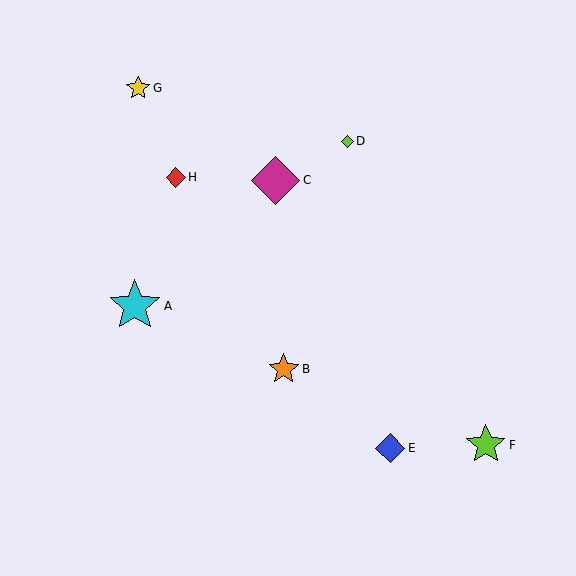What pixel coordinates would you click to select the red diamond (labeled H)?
Click at (176, 177) to select the red diamond H.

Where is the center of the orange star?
The center of the orange star is at (284, 369).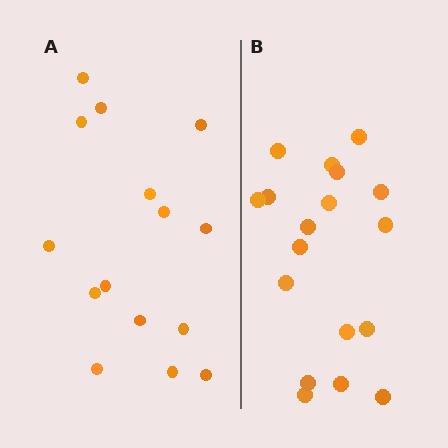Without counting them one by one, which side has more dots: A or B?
Region B (the right region) has more dots.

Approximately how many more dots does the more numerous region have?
Region B has just a few more — roughly 2 or 3 more dots than region A.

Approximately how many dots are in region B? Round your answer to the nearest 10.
About 20 dots. (The exact count is 18, which rounds to 20.)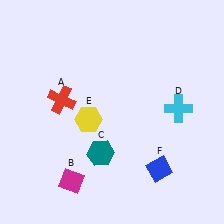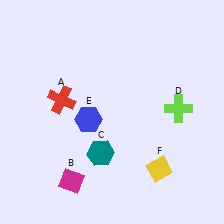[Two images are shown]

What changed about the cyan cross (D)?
In Image 1, D is cyan. In Image 2, it changed to lime.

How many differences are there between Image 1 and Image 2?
There are 3 differences between the two images.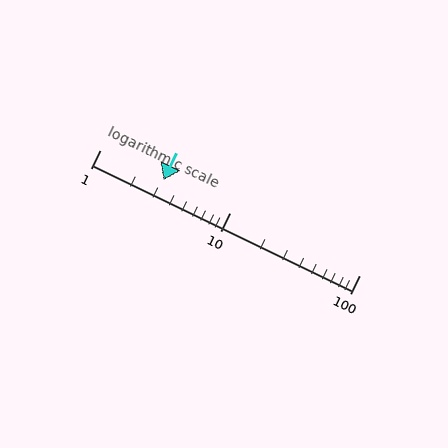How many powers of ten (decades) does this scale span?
The scale spans 2 decades, from 1 to 100.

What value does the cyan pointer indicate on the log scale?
The pointer indicates approximately 3.1.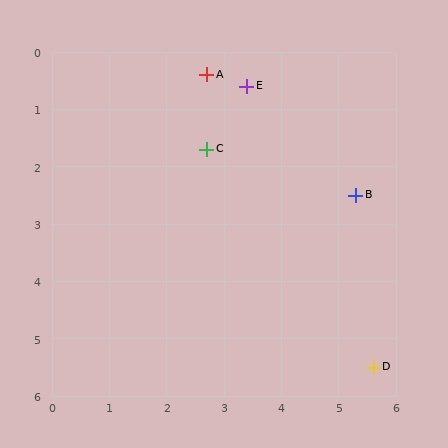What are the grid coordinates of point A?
Point A is at approximately (2.7, 0.4).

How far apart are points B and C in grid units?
Points B and C are about 2.7 grid units apart.